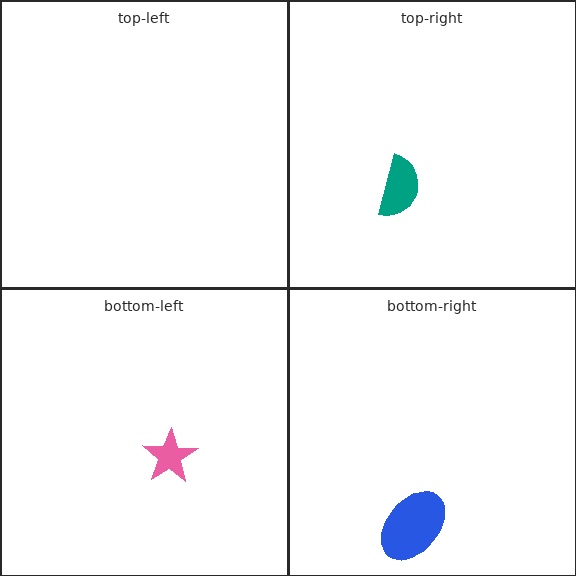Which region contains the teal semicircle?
The top-right region.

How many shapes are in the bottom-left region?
1.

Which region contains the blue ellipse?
The bottom-right region.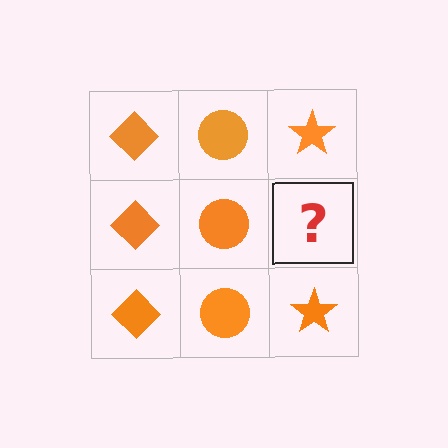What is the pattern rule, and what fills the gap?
The rule is that each column has a consistent shape. The gap should be filled with an orange star.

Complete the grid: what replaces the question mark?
The question mark should be replaced with an orange star.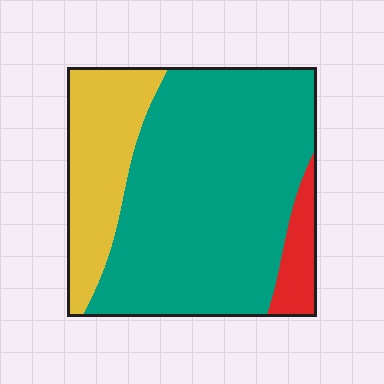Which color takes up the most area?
Teal, at roughly 70%.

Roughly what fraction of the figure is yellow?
Yellow takes up about one quarter (1/4) of the figure.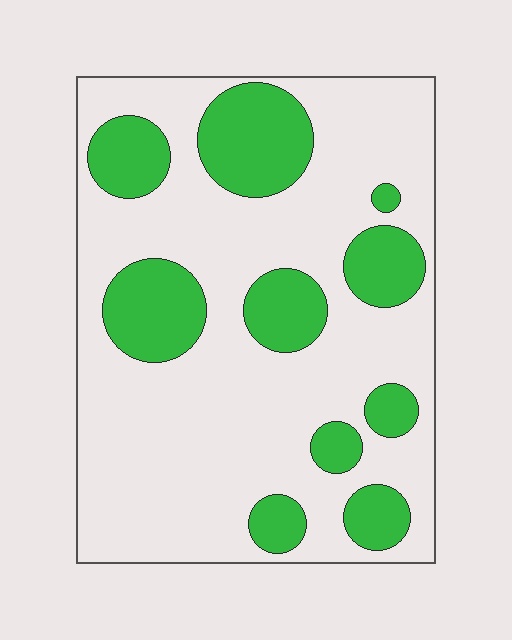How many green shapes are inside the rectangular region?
10.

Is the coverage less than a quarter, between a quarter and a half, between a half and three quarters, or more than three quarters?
Between a quarter and a half.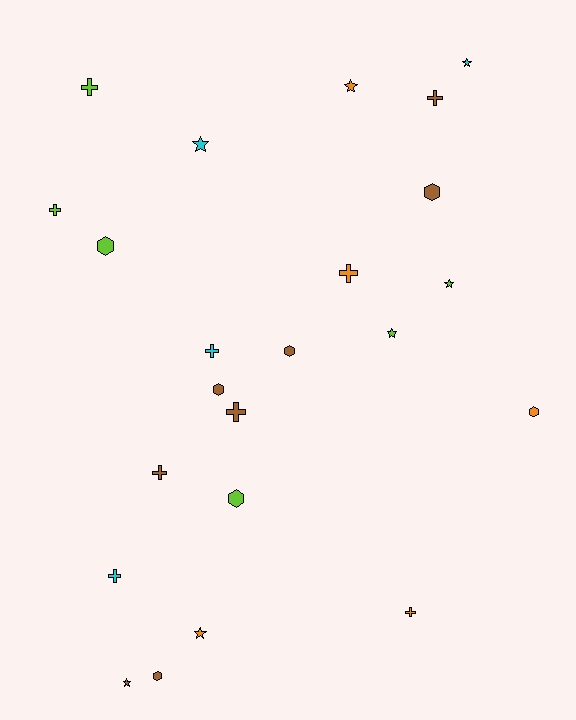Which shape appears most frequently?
Cross, with 9 objects.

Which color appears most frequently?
Brown, with 8 objects.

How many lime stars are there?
There are 2 lime stars.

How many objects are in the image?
There are 23 objects.